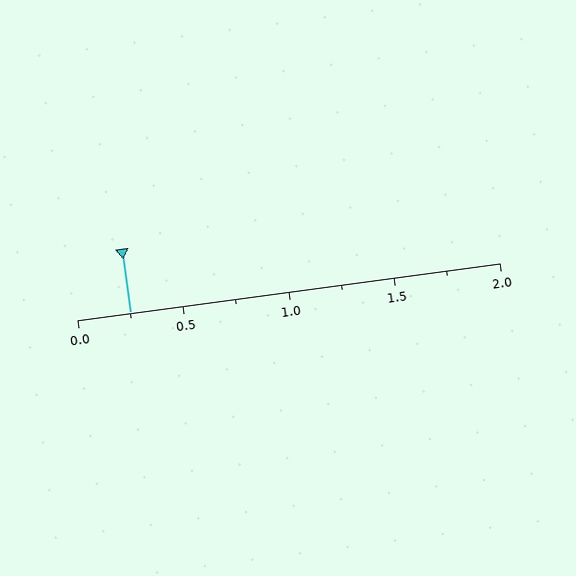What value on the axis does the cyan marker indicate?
The marker indicates approximately 0.25.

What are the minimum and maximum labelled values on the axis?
The axis runs from 0.0 to 2.0.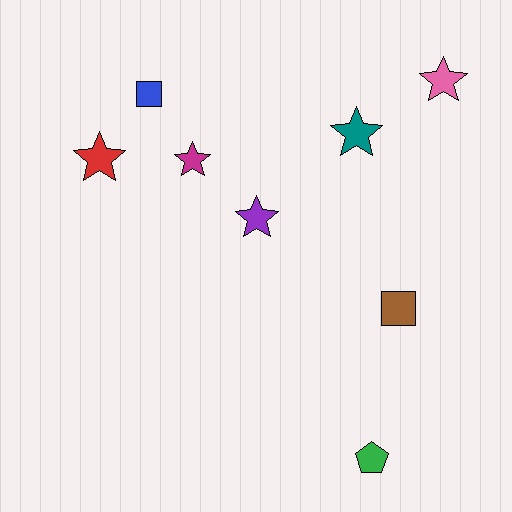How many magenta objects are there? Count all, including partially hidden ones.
There is 1 magenta object.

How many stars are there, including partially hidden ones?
There are 5 stars.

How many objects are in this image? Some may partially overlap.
There are 8 objects.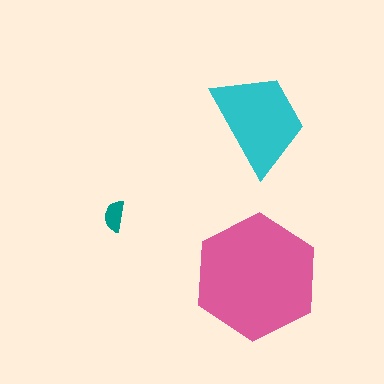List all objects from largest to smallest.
The pink hexagon, the cyan trapezoid, the teal semicircle.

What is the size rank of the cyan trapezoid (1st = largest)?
2nd.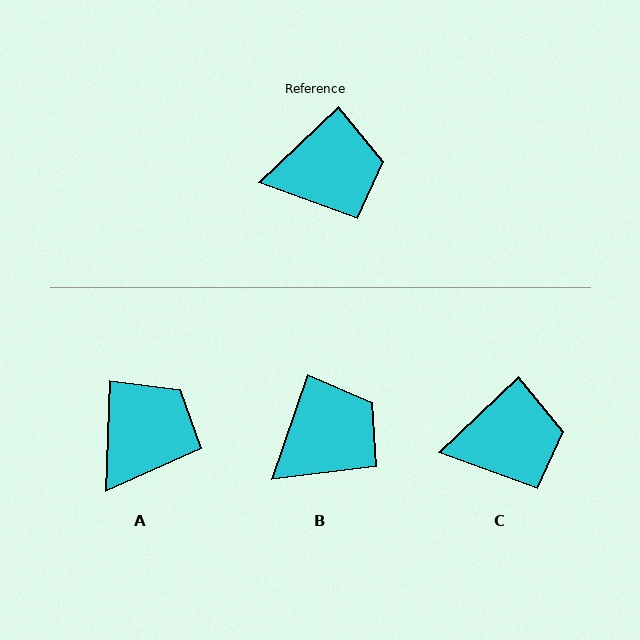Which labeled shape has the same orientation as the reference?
C.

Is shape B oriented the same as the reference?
No, it is off by about 28 degrees.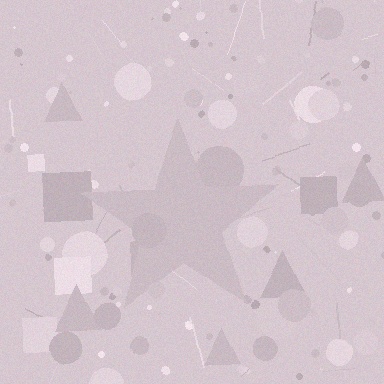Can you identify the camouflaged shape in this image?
The camouflaged shape is a star.